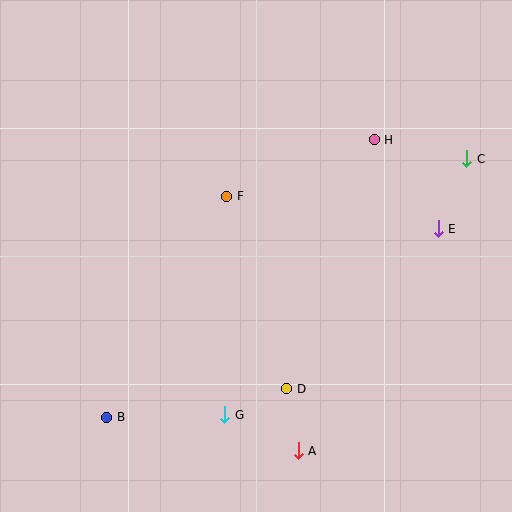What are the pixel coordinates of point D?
Point D is at (287, 389).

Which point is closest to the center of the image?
Point F at (227, 196) is closest to the center.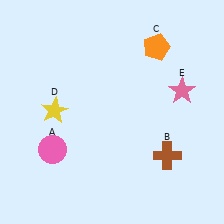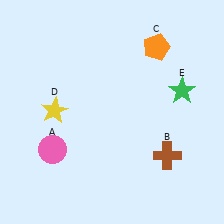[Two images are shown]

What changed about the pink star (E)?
In Image 1, E is pink. In Image 2, it changed to green.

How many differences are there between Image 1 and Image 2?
There is 1 difference between the two images.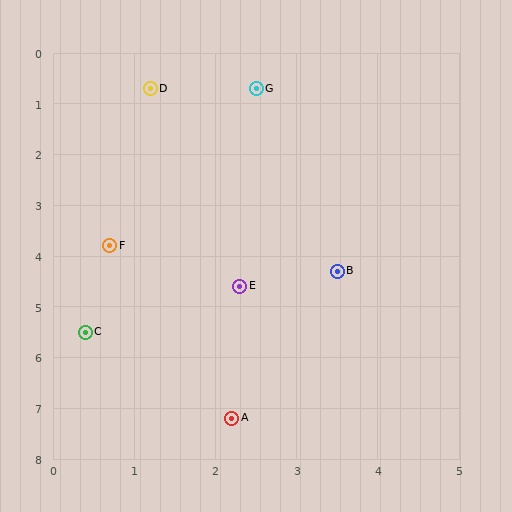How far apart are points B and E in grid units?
Points B and E are about 1.2 grid units apart.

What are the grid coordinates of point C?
Point C is at approximately (0.4, 5.5).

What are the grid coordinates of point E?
Point E is at approximately (2.3, 4.6).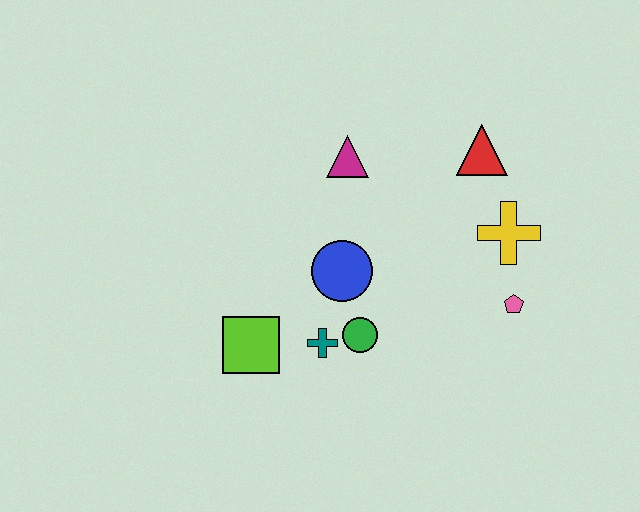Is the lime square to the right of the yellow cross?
No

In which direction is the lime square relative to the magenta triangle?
The lime square is below the magenta triangle.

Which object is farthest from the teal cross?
The red triangle is farthest from the teal cross.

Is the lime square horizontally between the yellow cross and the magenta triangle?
No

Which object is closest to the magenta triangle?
The blue circle is closest to the magenta triangle.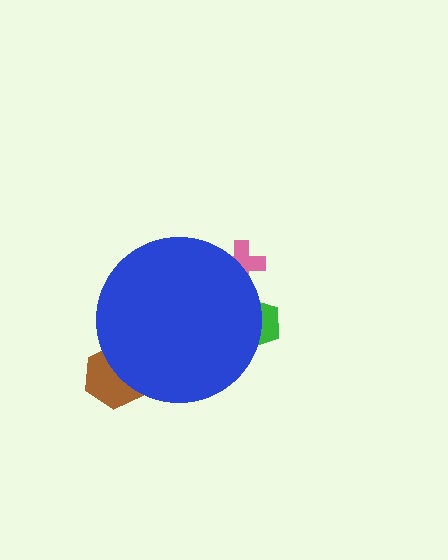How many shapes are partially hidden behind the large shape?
4 shapes are partially hidden.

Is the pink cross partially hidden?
Yes, the pink cross is partially hidden behind the blue circle.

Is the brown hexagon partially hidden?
Yes, the brown hexagon is partially hidden behind the blue circle.